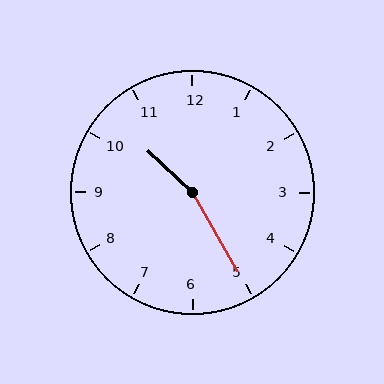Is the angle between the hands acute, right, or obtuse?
It is obtuse.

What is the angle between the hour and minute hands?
Approximately 162 degrees.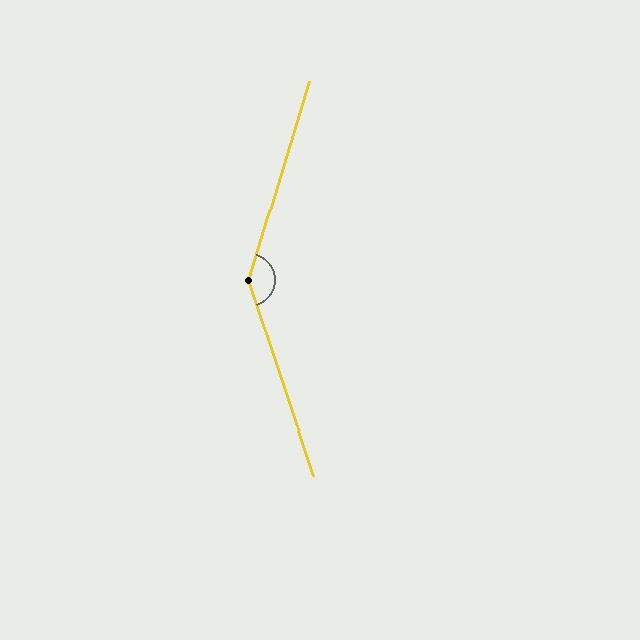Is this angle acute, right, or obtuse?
It is obtuse.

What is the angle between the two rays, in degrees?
Approximately 145 degrees.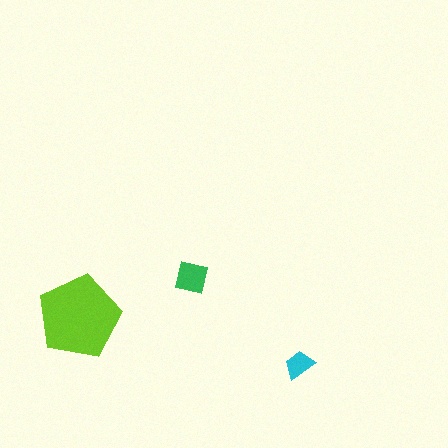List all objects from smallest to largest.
The cyan trapezoid, the green square, the lime pentagon.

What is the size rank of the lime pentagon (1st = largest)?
1st.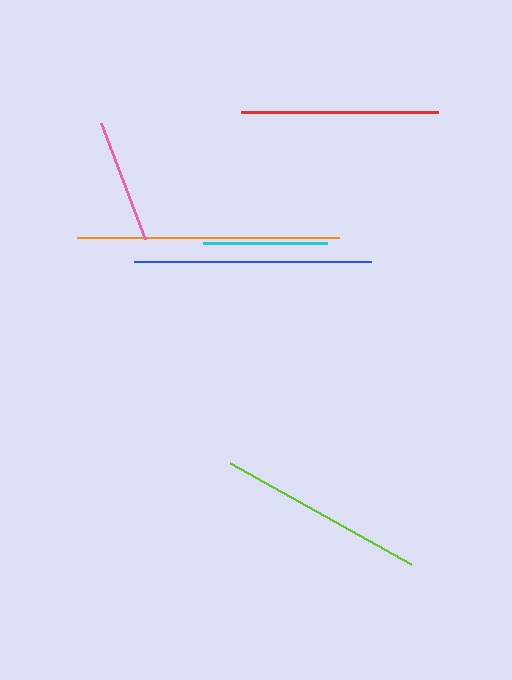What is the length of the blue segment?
The blue segment is approximately 237 pixels long.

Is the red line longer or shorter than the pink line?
The red line is longer than the pink line.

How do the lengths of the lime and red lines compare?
The lime and red lines are approximately the same length.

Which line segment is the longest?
The orange line is the longest at approximately 262 pixels.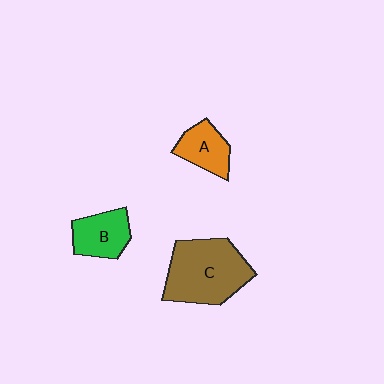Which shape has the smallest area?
Shape A (orange).